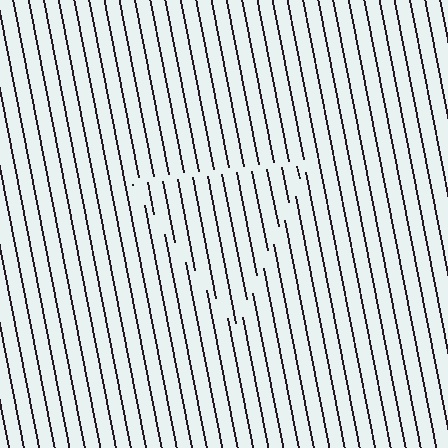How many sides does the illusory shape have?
3 sides — the line-ends trace a triangle.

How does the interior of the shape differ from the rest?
The interior of the shape contains the same grating, shifted by half a period — the contour is defined by the phase discontinuity where line-ends from the inner and outer gratings abut.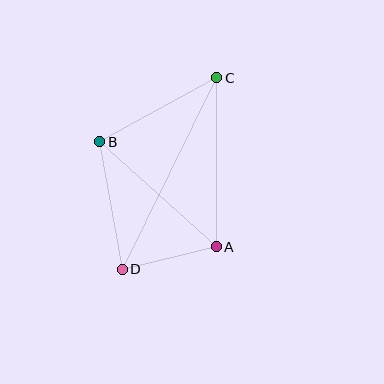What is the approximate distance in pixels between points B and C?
The distance between B and C is approximately 134 pixels.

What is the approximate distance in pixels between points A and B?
The distance between A and B is approximately 157 pixels.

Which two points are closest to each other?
Points A and D are closest to each other.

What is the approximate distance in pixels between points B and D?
The distance between B and D is approximately 130 pixels.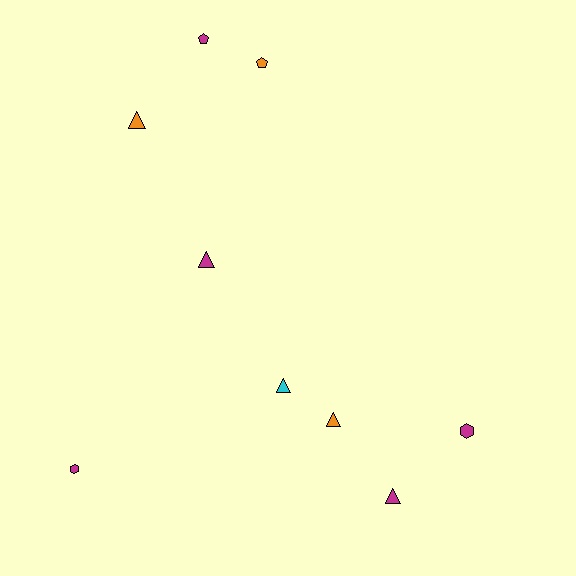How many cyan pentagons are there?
There are no cyan pentagons.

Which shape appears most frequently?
Triangle, with 5 objects.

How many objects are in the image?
There are 9 objects.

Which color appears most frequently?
Magenta, with 5 objects.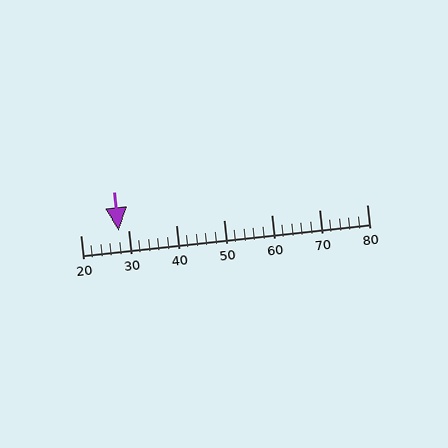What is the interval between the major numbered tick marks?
The major tick marks are spaced 10 units apart.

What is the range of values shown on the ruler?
The ruler shows values from 20 to 80.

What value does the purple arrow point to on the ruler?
The purple arrow points to approximately 28.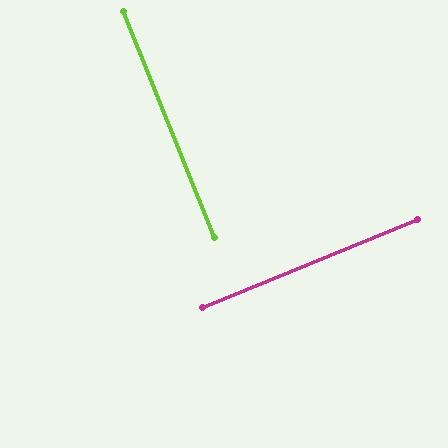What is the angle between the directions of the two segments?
Approximately 89 degrees.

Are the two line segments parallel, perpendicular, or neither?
Perpendicular — they meet at approximately 89°.